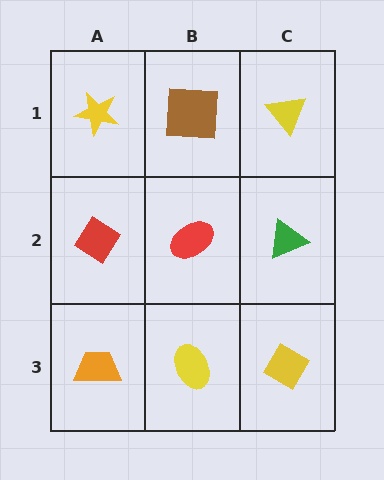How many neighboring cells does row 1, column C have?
2.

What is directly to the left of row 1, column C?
A brown square.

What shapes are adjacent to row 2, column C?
A yellow triangle (row 1, column C), a yellow diamond (row 3, column C), a red ellipse (row 2, column B).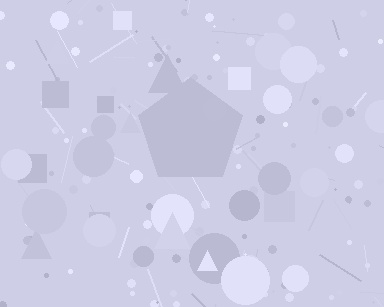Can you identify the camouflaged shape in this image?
The camouflaged shape is a pentagon.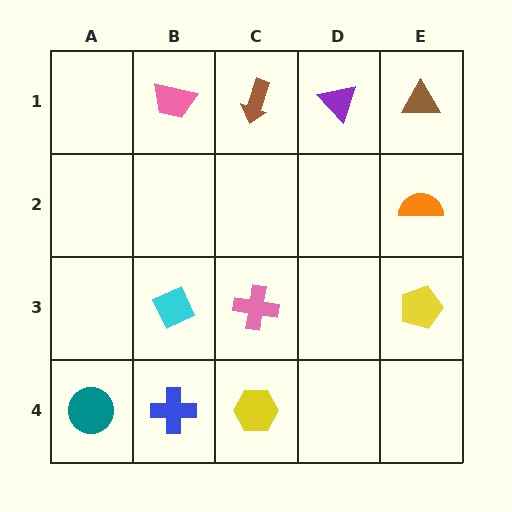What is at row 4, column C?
A yellow hexagon.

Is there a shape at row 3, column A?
No, that cell is empty.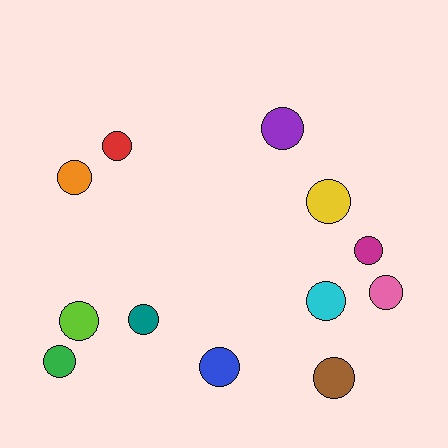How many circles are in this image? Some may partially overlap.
There are 12 circles.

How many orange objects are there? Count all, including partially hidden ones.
There is 1 orange object.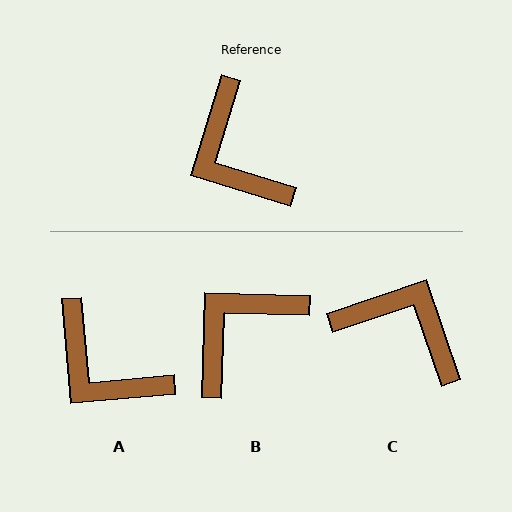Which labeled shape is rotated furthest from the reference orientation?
C, about 144 degrees away.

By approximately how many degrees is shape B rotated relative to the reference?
Approximately 75 degrees clockwise.